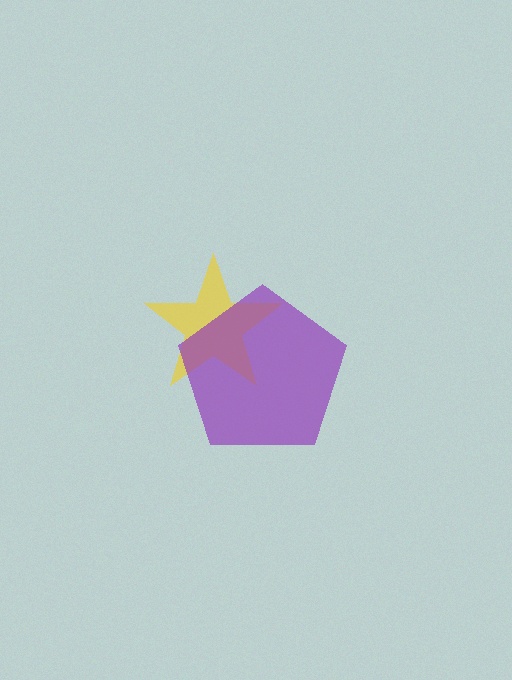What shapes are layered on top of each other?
The layered shapes are: a yellow star, a purple pentagon.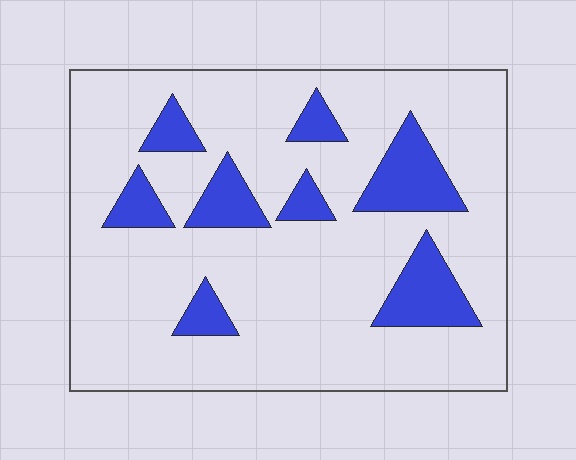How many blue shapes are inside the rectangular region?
8.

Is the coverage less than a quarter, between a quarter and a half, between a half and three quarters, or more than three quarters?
Less than a quarter.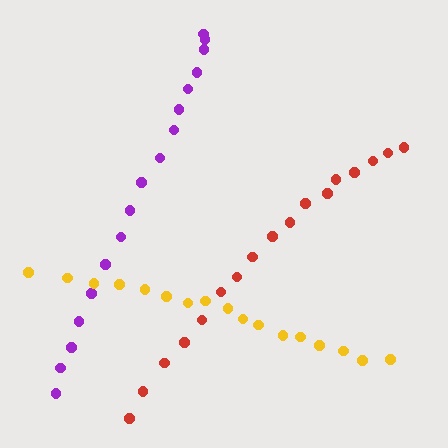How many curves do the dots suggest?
There are 3 distinct paths.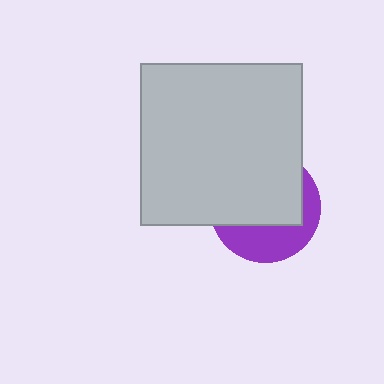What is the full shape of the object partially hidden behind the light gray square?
The partially hidden object is a purple circle.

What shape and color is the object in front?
The object in front is a light gray square.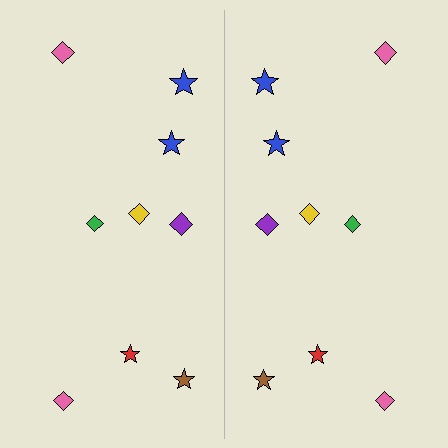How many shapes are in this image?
There are 18 shapes in this image.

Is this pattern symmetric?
Yes, this pattern has bilateral (reflection) symmetry.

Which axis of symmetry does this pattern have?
The pattern has a vertical axis of symmetry running through the center of the image.